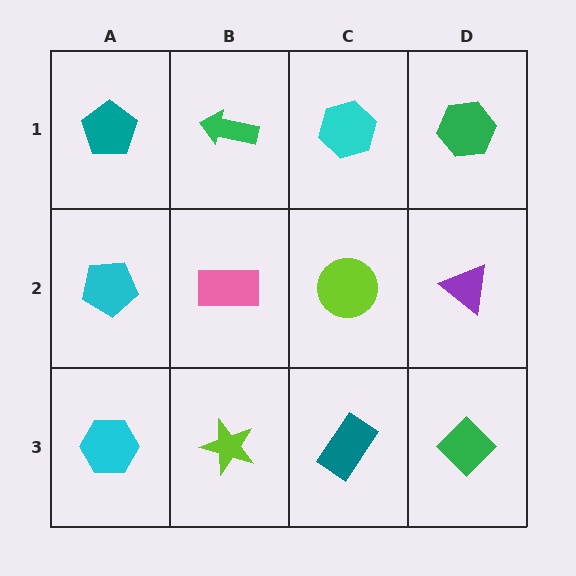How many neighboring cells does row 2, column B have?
4.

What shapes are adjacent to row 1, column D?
A purple triangle (row 2, column D), a cyan hexagon (row 1, column C).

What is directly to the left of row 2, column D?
A lime circle.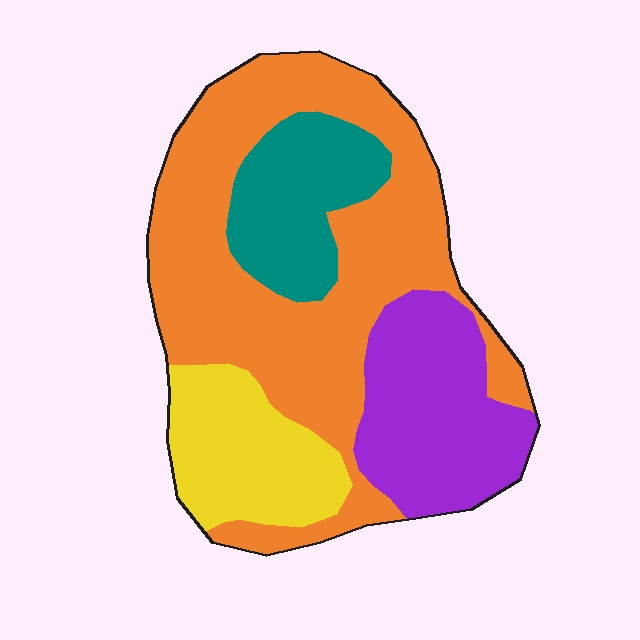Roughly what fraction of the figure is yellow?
Yellow covers roughly 15% of the figure.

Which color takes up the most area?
Orange, at roughly 50%.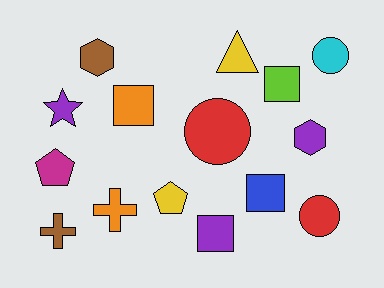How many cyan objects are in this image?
There is 1 cyan object.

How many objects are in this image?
There are 15 objects.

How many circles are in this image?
There are 3 circles.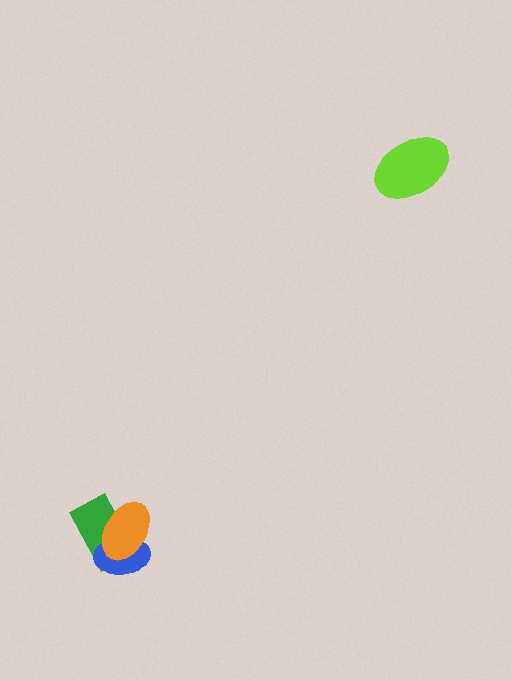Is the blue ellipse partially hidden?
Yes, it is partially covered by another shape.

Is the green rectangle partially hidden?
Yes, it is partially covered by another shape.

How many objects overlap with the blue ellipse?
2 objects overlap with the blue ellipse.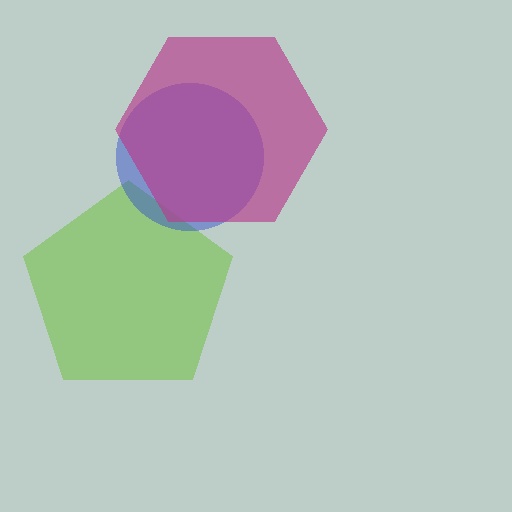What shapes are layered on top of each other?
The layered shapes are: a lime pentagon, a blue circle, a magenta hexagon.